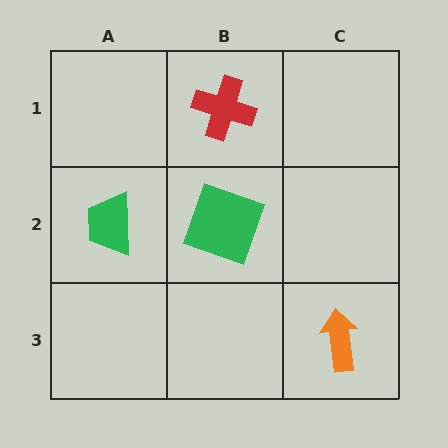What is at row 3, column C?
An orange arrow.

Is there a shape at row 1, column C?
No, that cell is empty.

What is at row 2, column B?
A green square.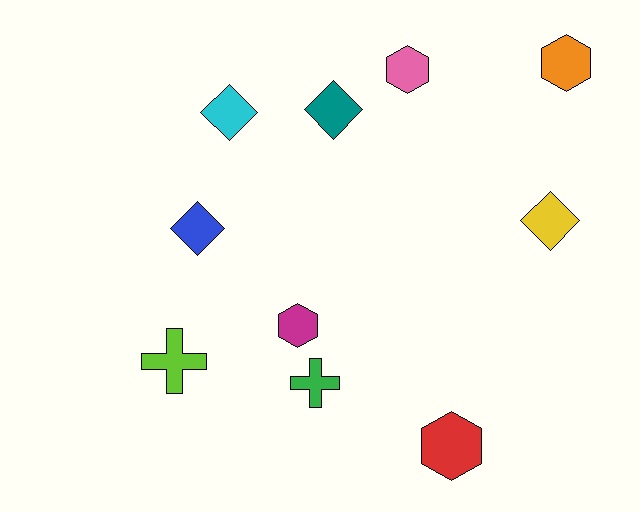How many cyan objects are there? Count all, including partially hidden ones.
There is 1 cyan object.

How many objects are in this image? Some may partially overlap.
There are 10 objects.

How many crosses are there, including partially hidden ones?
There are 2 crosses.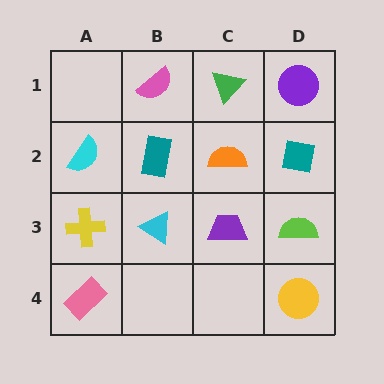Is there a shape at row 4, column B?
No, that cell is empty.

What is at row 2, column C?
An orange semicircle.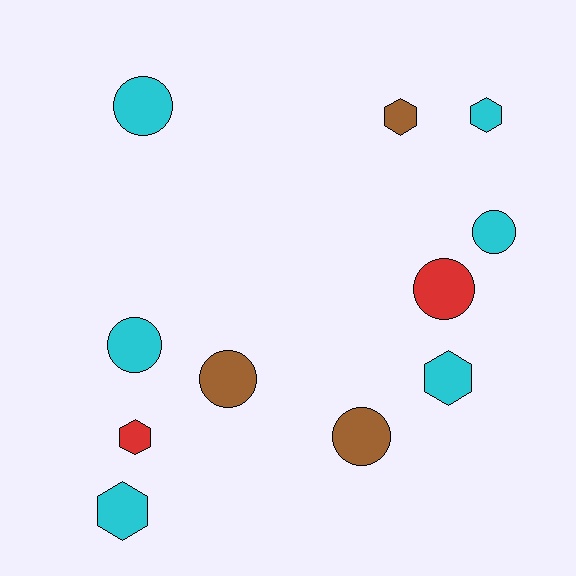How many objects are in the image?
There are 11 objects.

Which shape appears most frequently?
Circle, with 6 objects.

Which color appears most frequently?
Cyan, with 6 objects.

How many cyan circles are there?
There are 3 cyan circles.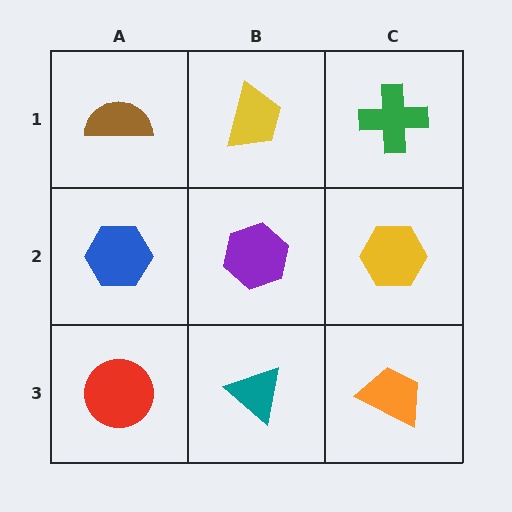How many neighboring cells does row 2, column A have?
3.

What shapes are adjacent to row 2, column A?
A brown semicircle (row 1, column A), a red circle (row 3, column A), a purple hexagon (row 2, column B).